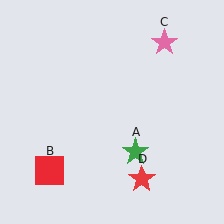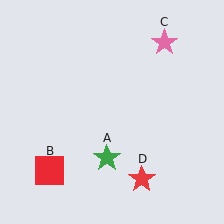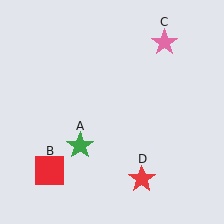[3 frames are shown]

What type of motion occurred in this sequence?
The green star (object A) rotated clockwise around the center of the scene.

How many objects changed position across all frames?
1 object changed position: green star (object A).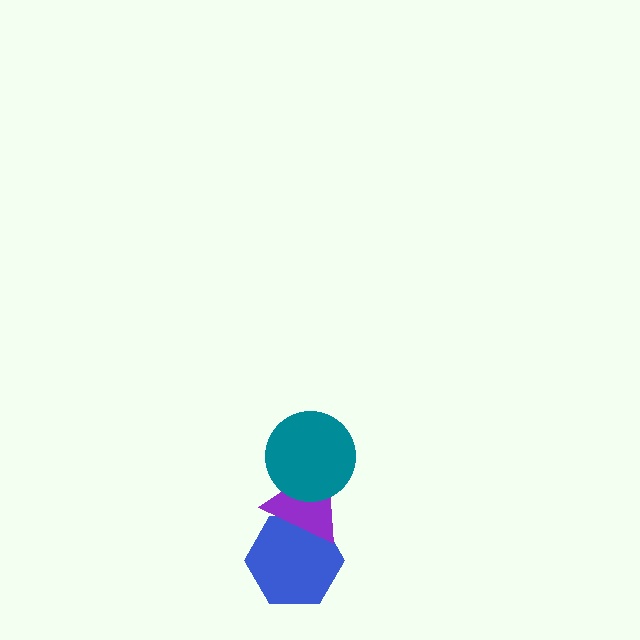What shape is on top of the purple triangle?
The teal circle is on top of the purple triangle.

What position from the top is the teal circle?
The teal circle is 1st from the top.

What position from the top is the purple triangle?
The purple triangle is 2nd from the top.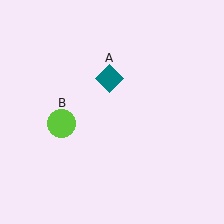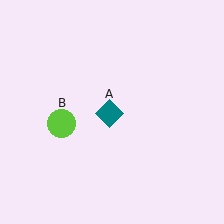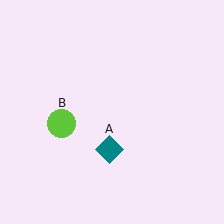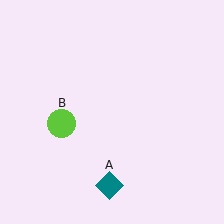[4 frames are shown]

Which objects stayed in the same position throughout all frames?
Lime circle (object B) remained stationary.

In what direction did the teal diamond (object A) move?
The teal diamond (object A) moved down.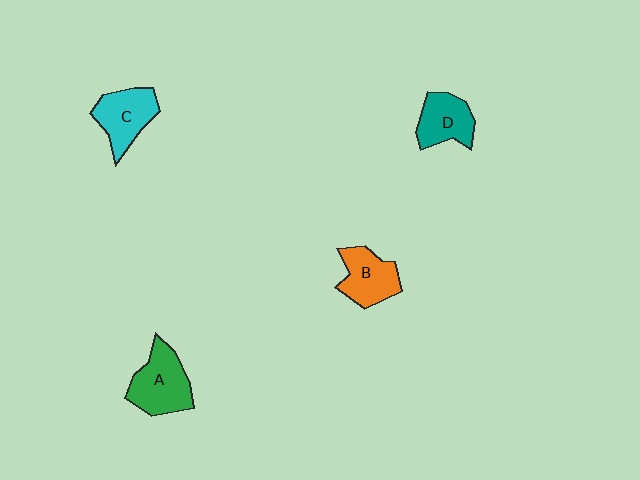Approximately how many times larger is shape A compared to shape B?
Approximately 1.2 times.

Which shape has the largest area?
Shape A (green).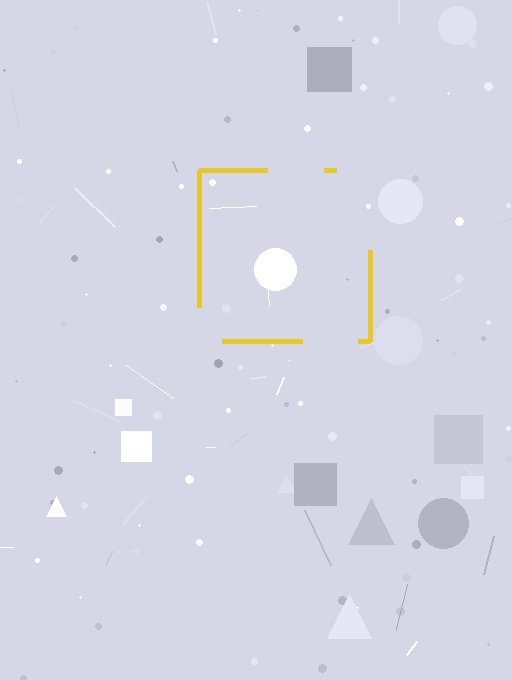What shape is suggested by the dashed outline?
The dashed outline suggests a square.